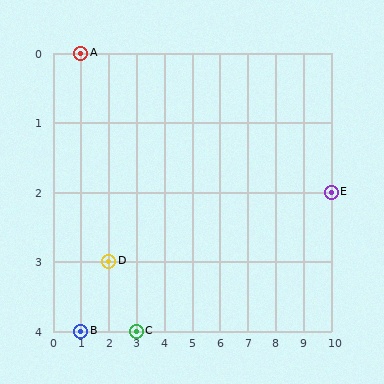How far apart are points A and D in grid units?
Points A and D are 1 column and 3 rows apart (about 3.2 grid units diagonally).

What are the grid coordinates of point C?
Point C is at grid coordinates (3, 4).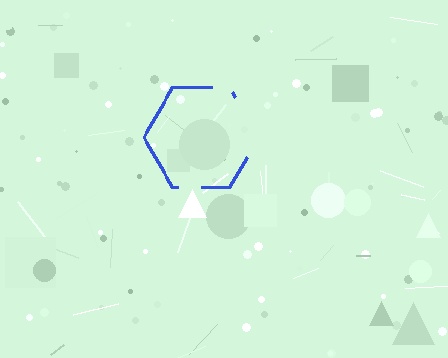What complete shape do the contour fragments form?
The contour fragments form a hexagon.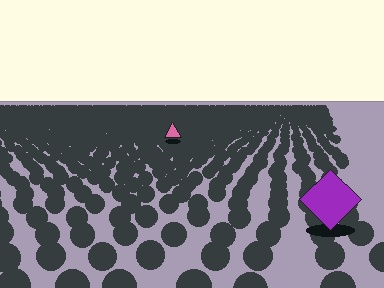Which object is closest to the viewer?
The purple diamond is closest. The texture marks near it are larger and more spread out.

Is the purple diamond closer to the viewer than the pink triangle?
Yes. The purple diamond is closer — you can tell from the texture gradient: the ground texture is coarser near it.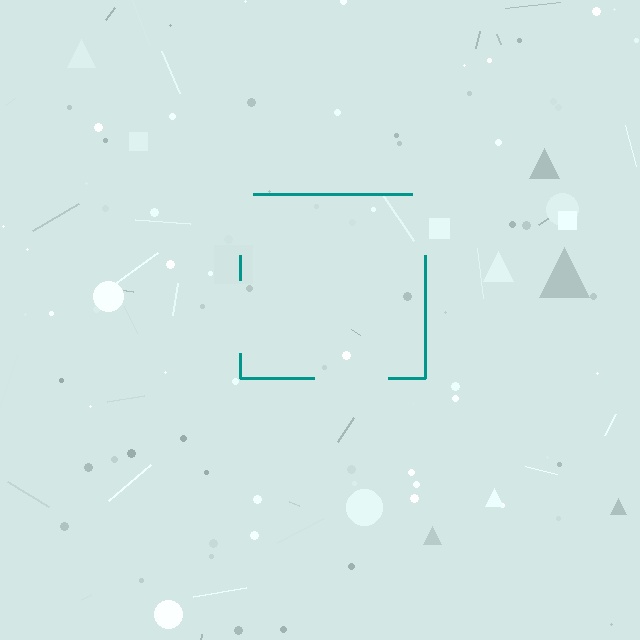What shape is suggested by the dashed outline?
The dashed outline suggests a square.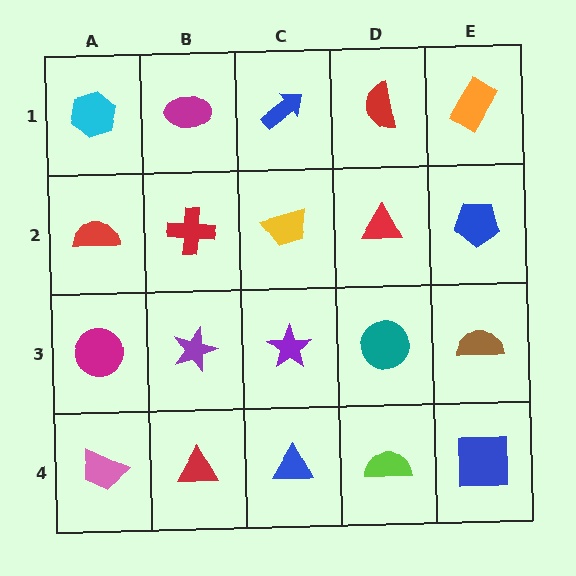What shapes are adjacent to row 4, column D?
A teal circle (row 3, column D), a blue triangle (row 4, column C), a blue square (row 4, column E).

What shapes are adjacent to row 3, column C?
A yellow trapezoid (row 2, column C), a blue triangle (row 4, column C), a purple star (row 3, column B), a teal circle (row 3, column D).